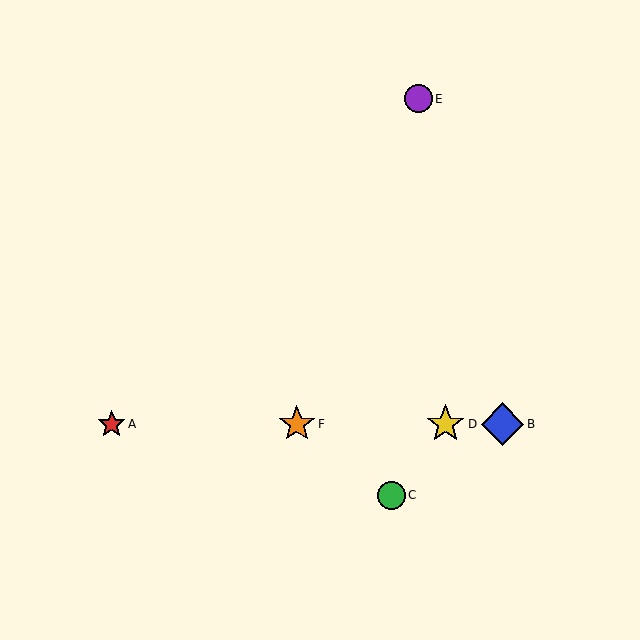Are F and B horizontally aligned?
Yes, both are at y≈424.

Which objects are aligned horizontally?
Objects A, B, D, F are aligned horizontally.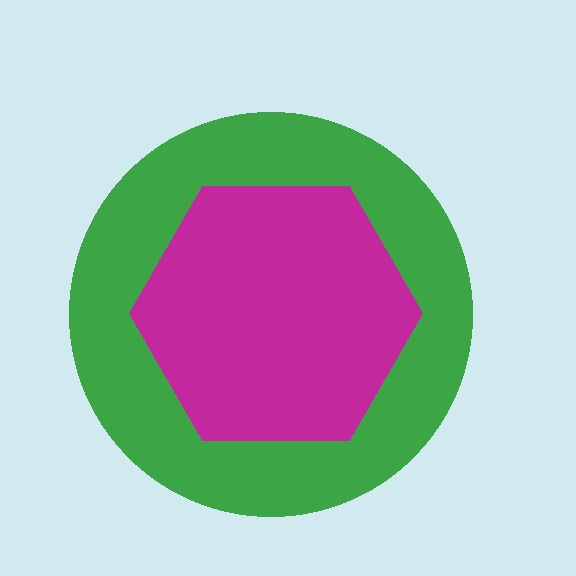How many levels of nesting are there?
2.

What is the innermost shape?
The magenta hexagon.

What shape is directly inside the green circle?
The magenta hexagon.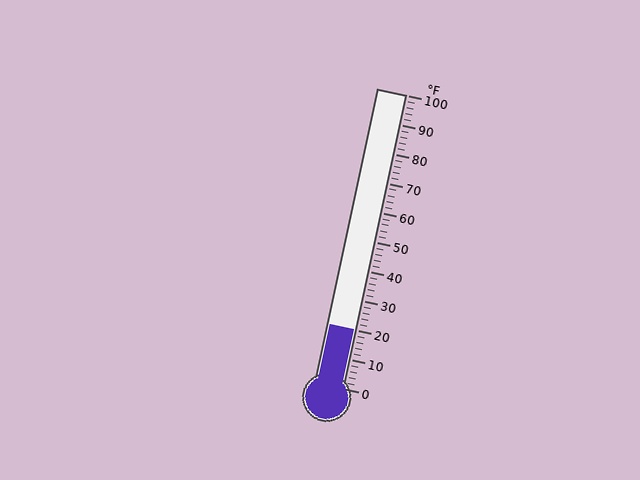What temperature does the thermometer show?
The thermometer shows approximately 20°F.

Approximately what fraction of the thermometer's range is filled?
The thermometer is filled to approximately 20% of its range.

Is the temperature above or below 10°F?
The temperature is above 10°F.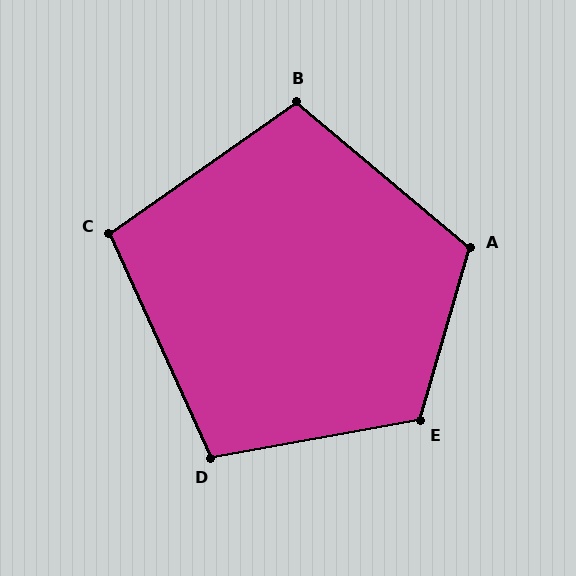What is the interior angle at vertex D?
Approximately 104 degrees (obtuse).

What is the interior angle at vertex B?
Approximately 105 degrees (obtuse).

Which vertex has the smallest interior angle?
C, at approximately 101 degrees.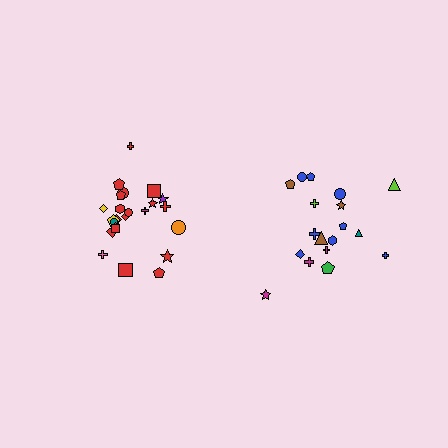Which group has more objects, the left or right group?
The left group.